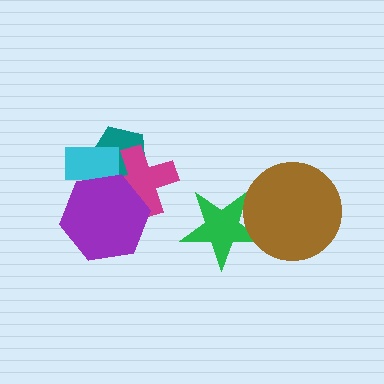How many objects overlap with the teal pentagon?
3 objects overlap with the teal pentagon.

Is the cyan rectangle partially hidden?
Yes, it is partially covered by another shape.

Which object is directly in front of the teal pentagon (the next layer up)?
The magenta cross is directly in front of the teal pentagon.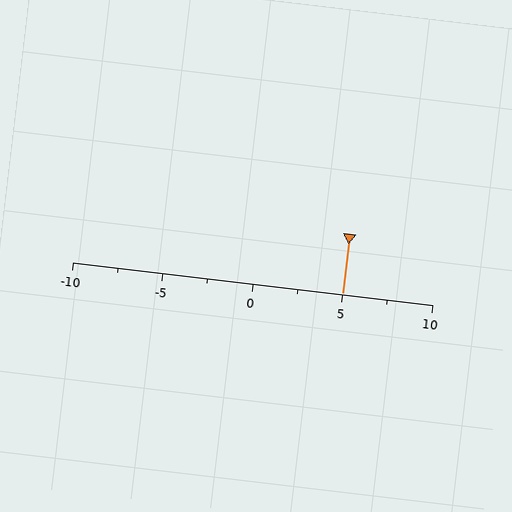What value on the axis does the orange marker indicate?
The marker indicates approximately 5.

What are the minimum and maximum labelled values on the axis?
The axis runs from -10 to 10.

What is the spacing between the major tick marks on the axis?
The major ticks are spaced 5 apart.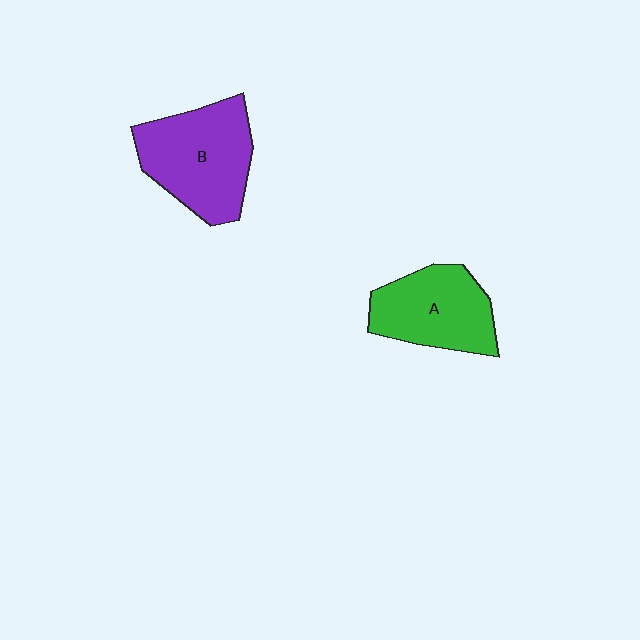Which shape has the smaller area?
Shape A (green).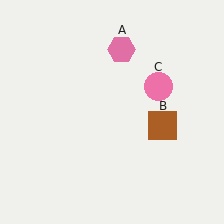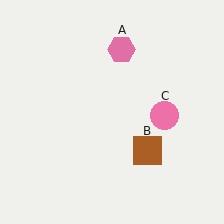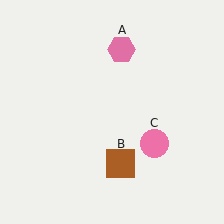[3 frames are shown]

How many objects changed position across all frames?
2 objects changed position: brown square (object B), pink circle (object C).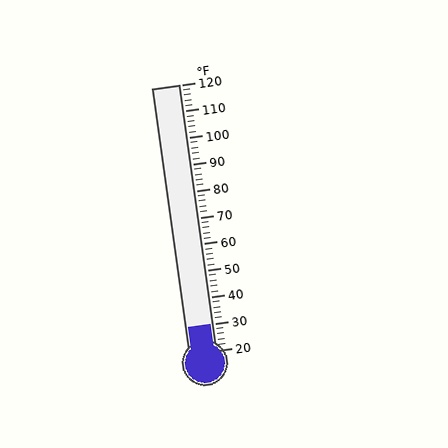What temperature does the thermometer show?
The thermometer shows approximately 30°F.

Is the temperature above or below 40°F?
The temperature is below 40°F.